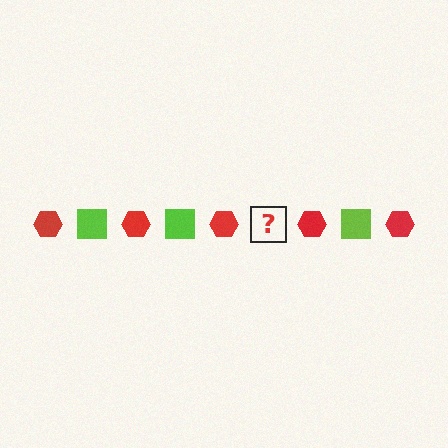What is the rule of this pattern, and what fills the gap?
The rule is that the pattern alternates between red hexagon and lime square. The gap should be filled with a lime square.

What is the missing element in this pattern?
The missing element is a lime square.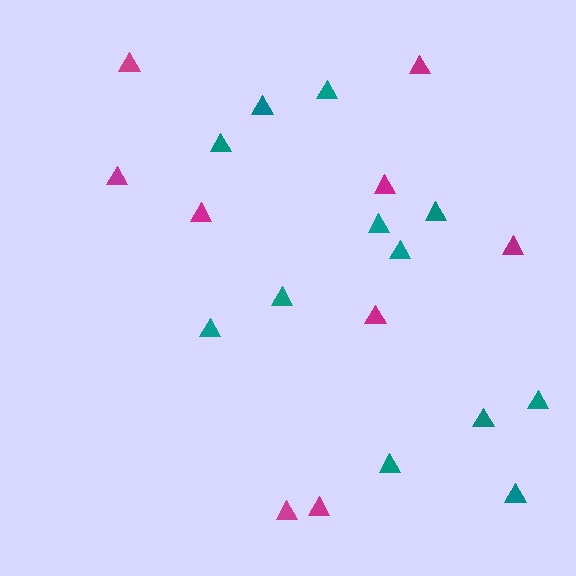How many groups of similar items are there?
There are 2 groups: one group of magenta triangles (9) and one group of teal triangles (12).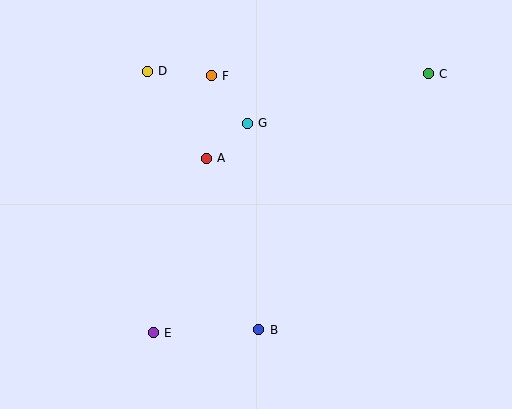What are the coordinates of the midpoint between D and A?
The midpoint between D and A is at (177, 115).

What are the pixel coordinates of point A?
Point A is at (206, 158).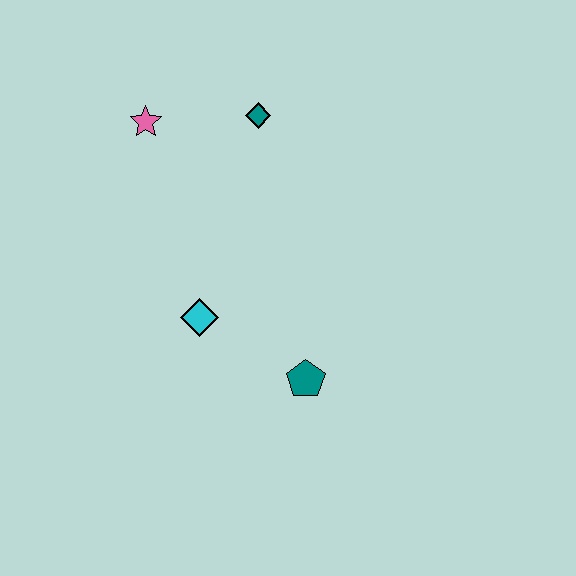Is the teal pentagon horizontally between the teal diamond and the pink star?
No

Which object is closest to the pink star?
The teal diamond is closest to the pink star.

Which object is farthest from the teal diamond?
The teal pentagon is farthest from the teal diamond.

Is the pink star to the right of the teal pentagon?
No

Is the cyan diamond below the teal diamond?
Yes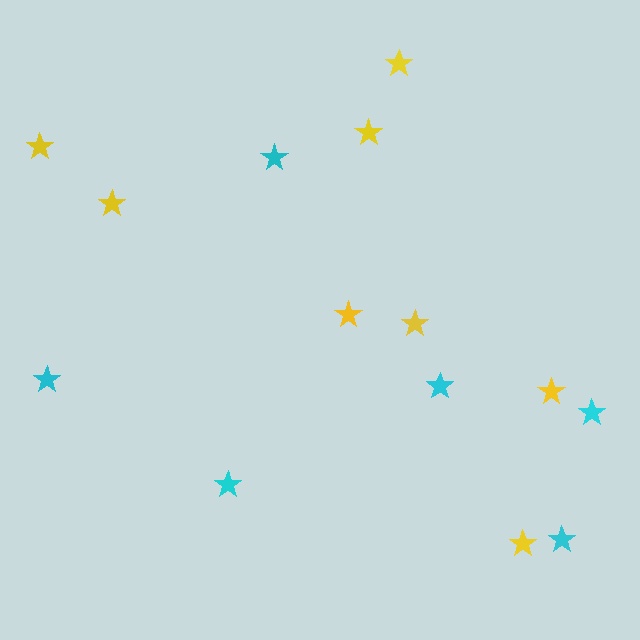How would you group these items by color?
There are 2 groups: one group of cyan stars (6) and one group of yellow stars (8).